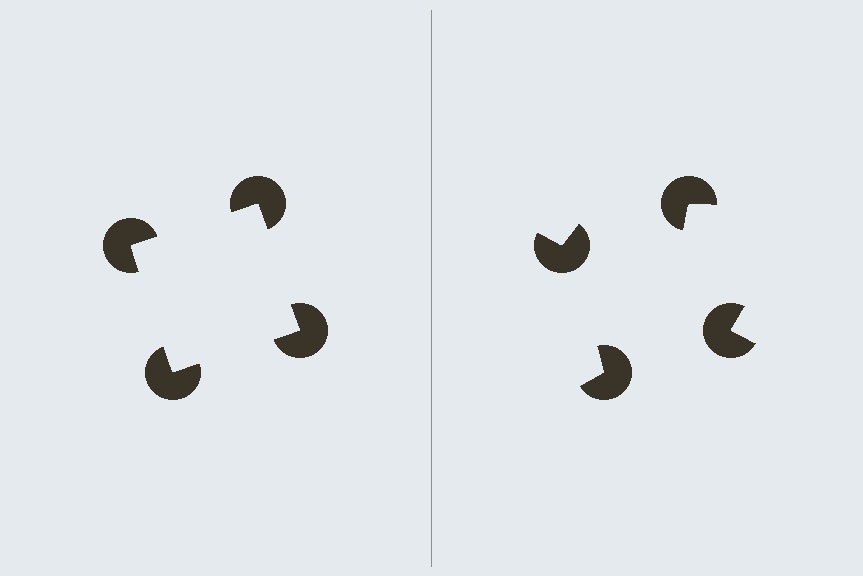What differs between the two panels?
The pac-man discs are positioned identically on both sides; only the wedge orientations differ. On the left they align to a square; on the right they are misaligned.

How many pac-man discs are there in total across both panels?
8 — 4 on each side.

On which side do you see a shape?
An illusory square appears on the left side. On the right side the wedge cuts are rotated, so no coherent shape forms.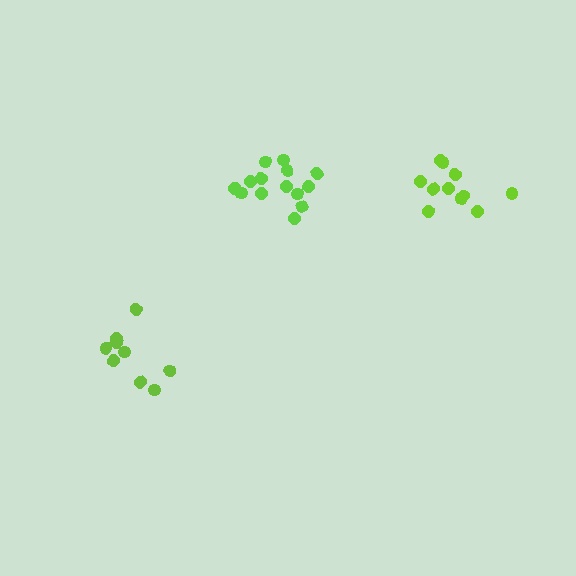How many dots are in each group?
Group 1: 14 dots, Group 2: 9 dots, Group 3: 11 dots (34 total).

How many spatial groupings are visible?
There are 3 spatial groupings.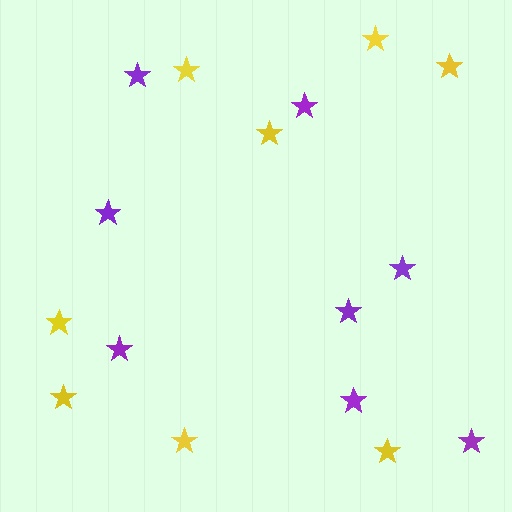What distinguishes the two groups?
There are 2 groups: one group of yellow stars (8) and one group of purple stars (8).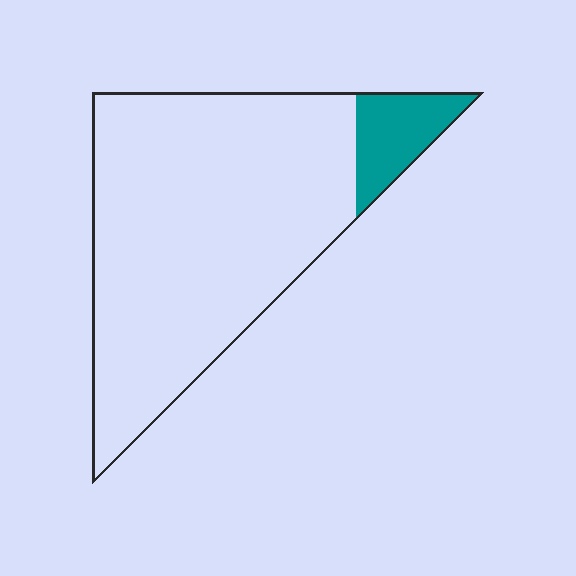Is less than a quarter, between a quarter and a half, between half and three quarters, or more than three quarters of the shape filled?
Less than a quarter.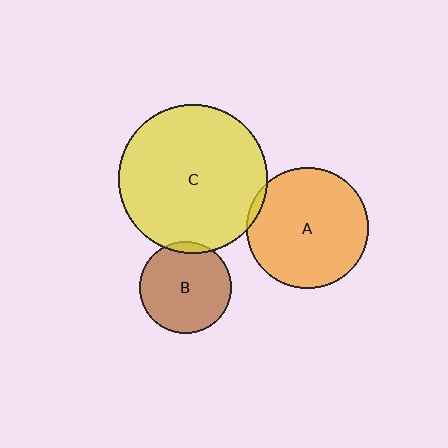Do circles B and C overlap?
Yes.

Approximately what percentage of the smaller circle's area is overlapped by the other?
Approximately 5%.